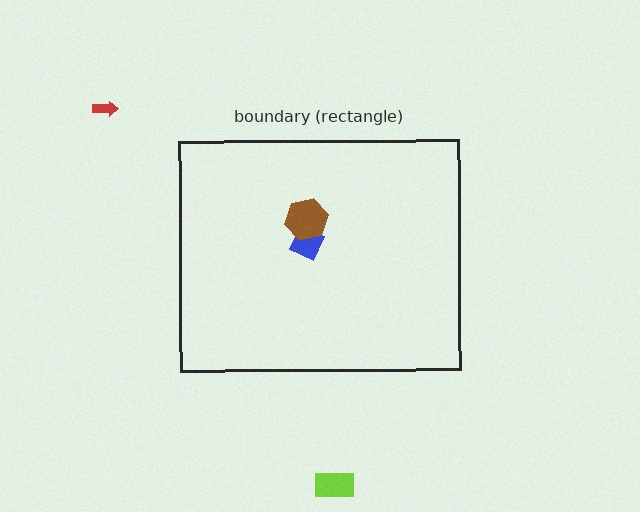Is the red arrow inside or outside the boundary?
Outside.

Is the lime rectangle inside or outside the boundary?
Outside.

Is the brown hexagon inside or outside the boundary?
Inside.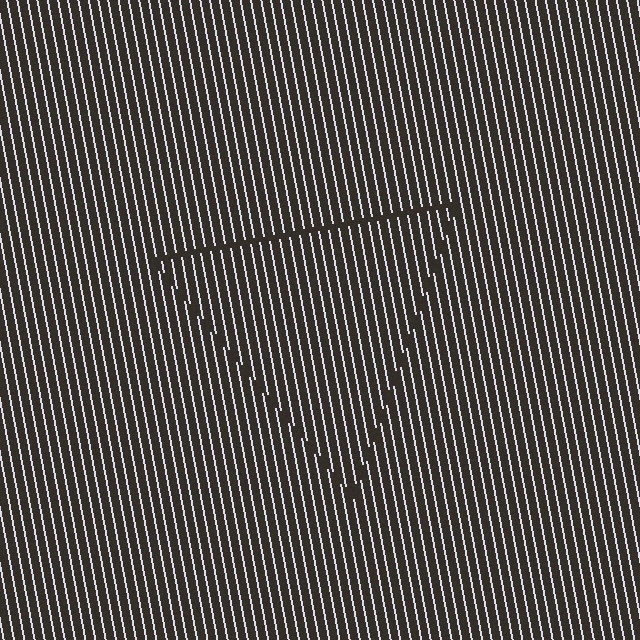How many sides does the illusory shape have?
3 sides — the line-ends trace a triangle.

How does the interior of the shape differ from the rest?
The interior of the shape contains the same grating, shifted by half a period — the contour is defined by the phase discontinuity where line-ends from the inner and outer gratings abut.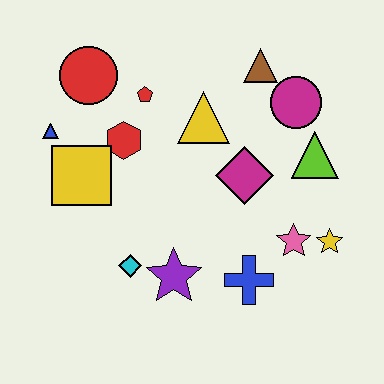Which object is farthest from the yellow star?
The blue triangle is farthest from the yellow star.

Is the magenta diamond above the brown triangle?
No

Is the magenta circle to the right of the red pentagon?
Yes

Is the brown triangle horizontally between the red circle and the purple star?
No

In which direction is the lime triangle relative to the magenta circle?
The lime triangle is below the magenta circle.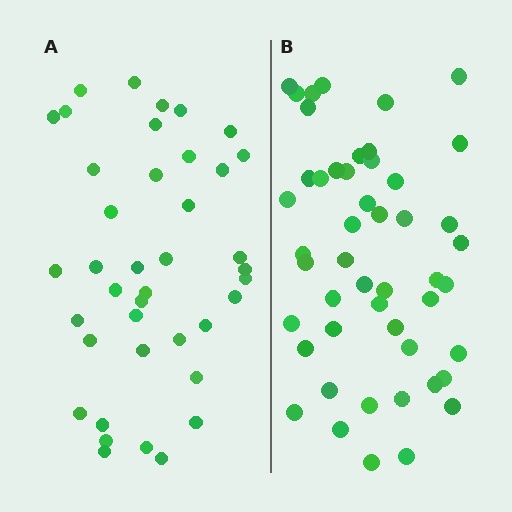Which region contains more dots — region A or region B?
Region B (the right region) has more dots.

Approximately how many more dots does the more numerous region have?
Region B has roughly 8 or so more dots than region A.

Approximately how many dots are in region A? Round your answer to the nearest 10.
About 40 dots.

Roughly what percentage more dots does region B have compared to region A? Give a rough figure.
About 20% more.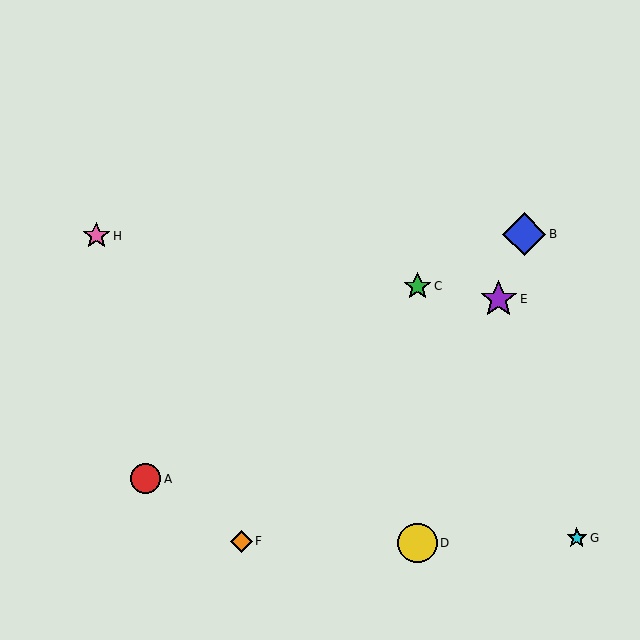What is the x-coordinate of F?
Object F is at x≈241.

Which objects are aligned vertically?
Objects C, D are aligned vertically.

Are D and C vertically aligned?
Yes, both are at x≈417.